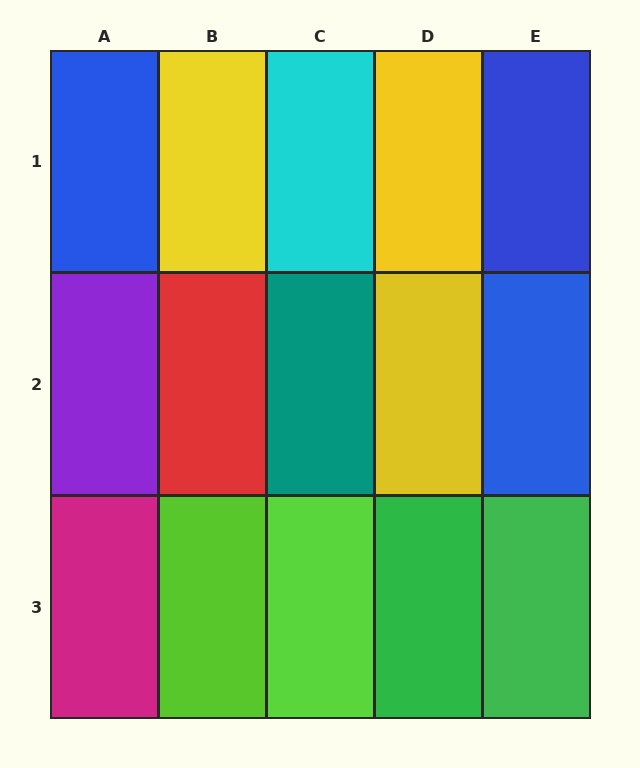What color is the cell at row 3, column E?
Green.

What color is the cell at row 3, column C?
Lime.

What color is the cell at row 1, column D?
Yellow.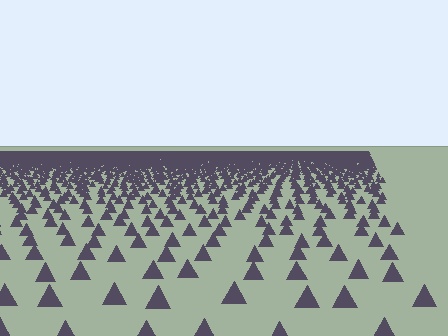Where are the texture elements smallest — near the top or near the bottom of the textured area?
Near the top.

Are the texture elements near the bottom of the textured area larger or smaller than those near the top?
Larger. Near the bottom, elements are closer to the viewer and appear at a bigger on-screen size.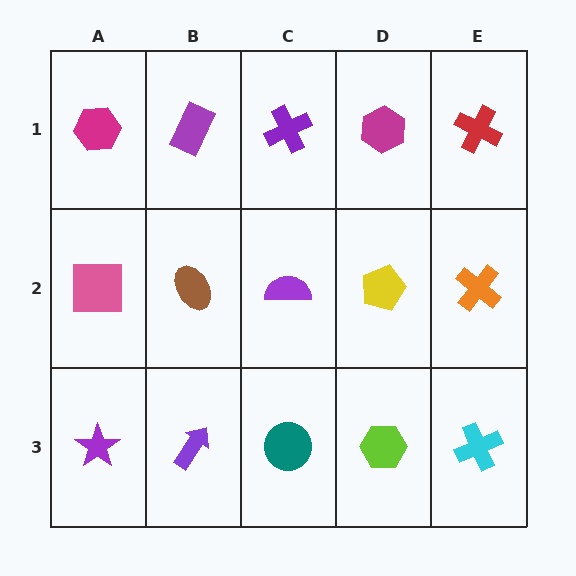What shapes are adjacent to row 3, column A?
A pink square (row 2, column A), a purple arrow (row 3, column B).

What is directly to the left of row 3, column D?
A teal circle.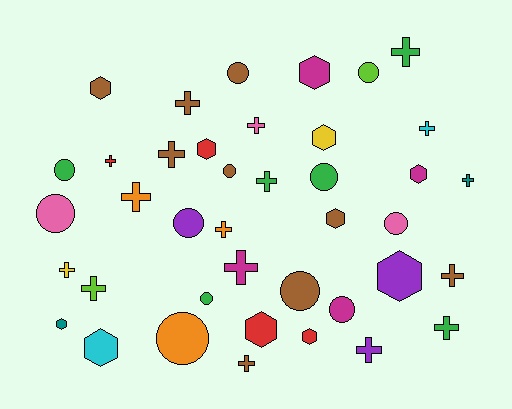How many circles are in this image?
There are 12 circles.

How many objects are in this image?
There are 40 objects.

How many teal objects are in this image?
There are 2 teal objects.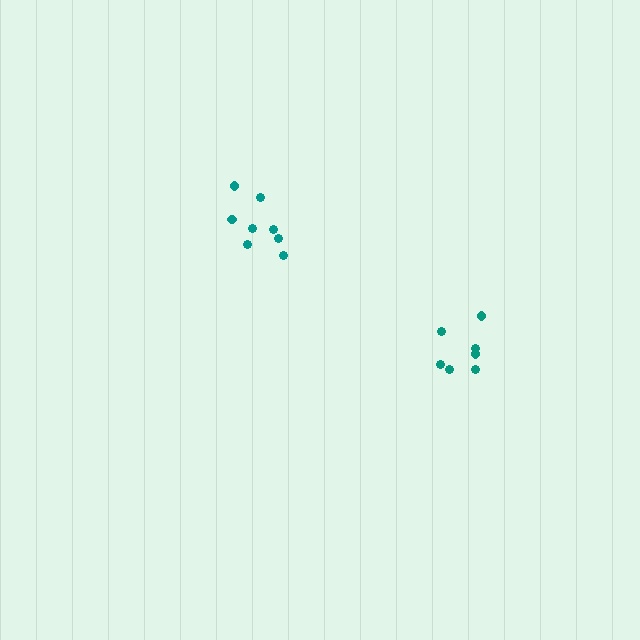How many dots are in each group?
Group 1: 8 dots, Group 2: 7 dots (15 total).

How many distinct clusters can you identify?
There are 2 distinct clusters.